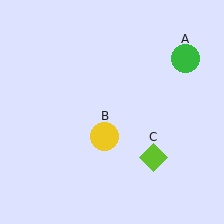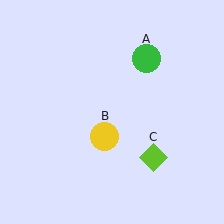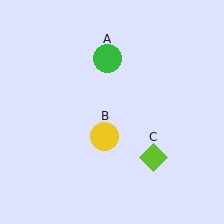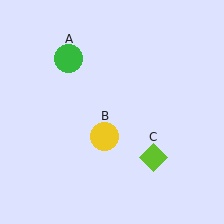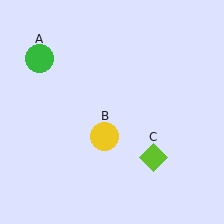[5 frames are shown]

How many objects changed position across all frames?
1 object changed position: green circle (object A).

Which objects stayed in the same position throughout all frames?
Yellow circle (object B) and lime diamond (object C) remained stationary.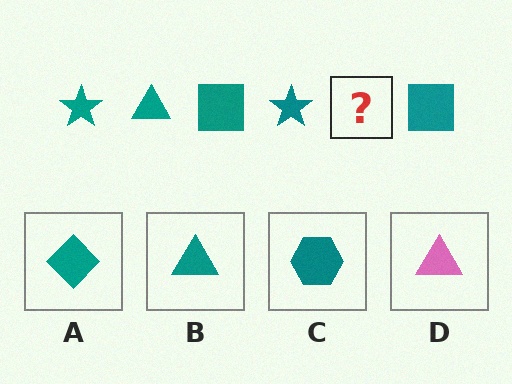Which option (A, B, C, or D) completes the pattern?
B.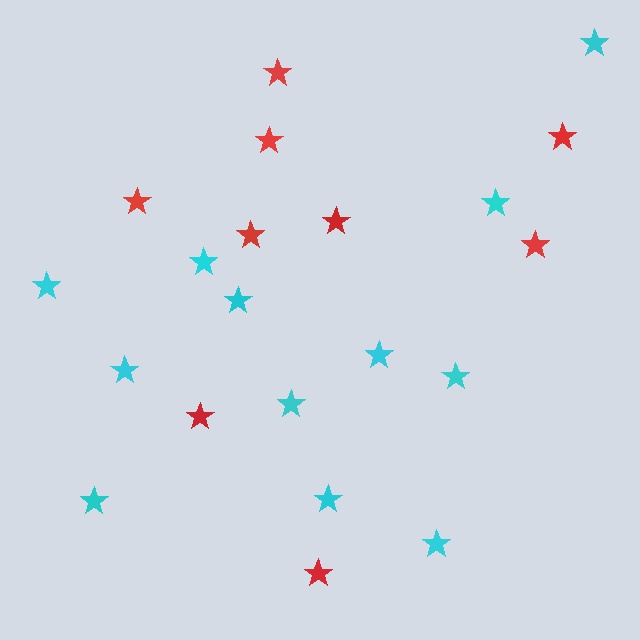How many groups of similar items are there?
There are 2 groups: one group of cyan stars (12) and one group of red stars (9).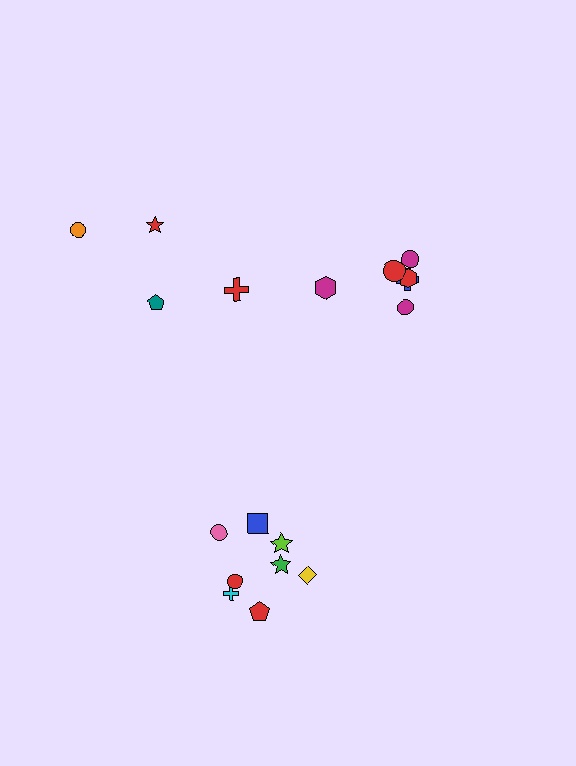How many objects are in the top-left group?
There are 4 objects.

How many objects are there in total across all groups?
There are 18 objects.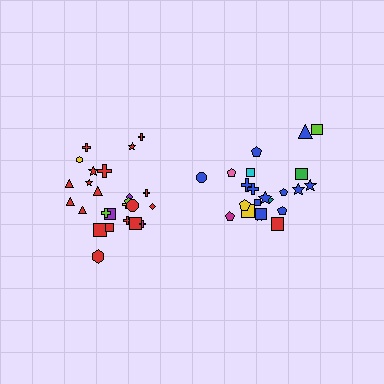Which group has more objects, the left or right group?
The left group.